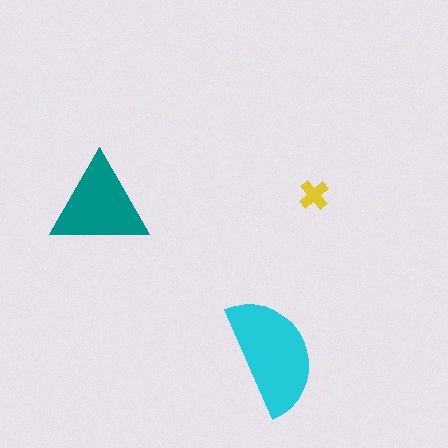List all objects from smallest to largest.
The yellow cross, the teal triangle, the cyan semicircle.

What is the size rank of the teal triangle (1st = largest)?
2nd.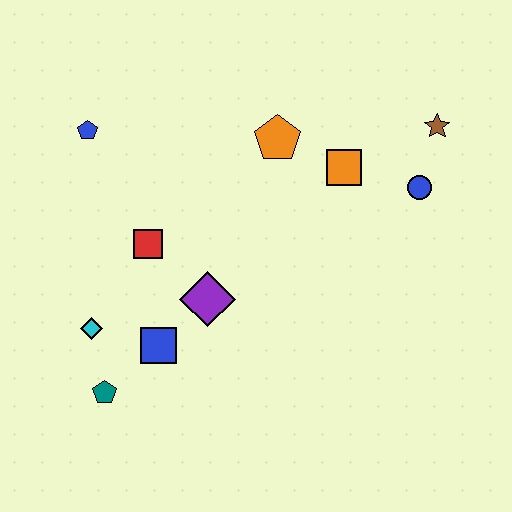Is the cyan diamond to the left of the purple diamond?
Yes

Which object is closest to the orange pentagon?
The orange square is closest to the orange pentagon.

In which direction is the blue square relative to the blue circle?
The blue square is to the left of the blue circle.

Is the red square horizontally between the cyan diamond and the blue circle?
Yes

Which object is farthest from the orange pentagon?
The teal pentagon is farthest from the orange pentagon.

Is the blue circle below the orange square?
Yes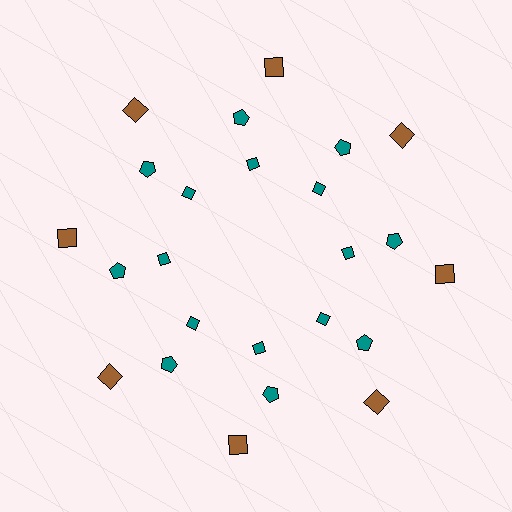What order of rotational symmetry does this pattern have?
This pattern has 8-fold rotational symmetry.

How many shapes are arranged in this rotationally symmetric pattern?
There are 24 shapes, arranged in 8 groups of 3.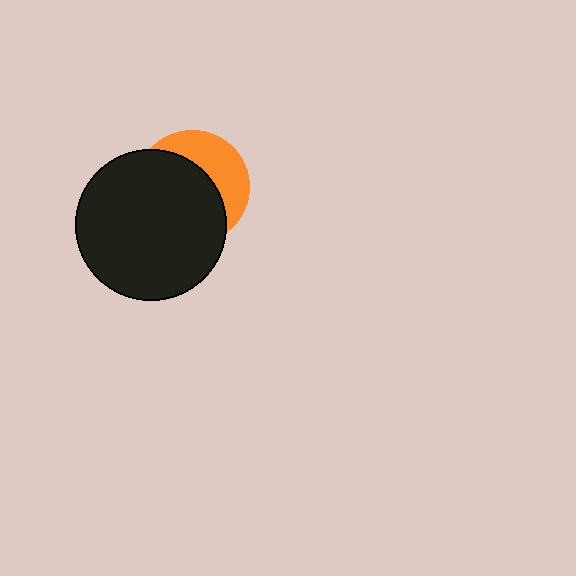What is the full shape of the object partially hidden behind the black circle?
The partially hidden object is an orange circle.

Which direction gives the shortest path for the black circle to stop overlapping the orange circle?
Moving toward the lower-left gives the shortest separation.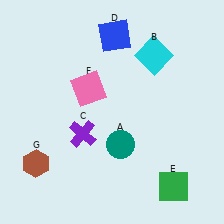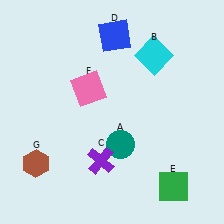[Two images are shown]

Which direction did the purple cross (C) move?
The purple cross (C) moved down.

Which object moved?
The purple cross (C) moved down.